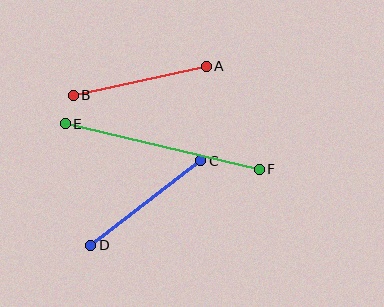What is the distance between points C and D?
The distance is approximately 139 pixels.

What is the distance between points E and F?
The distance is approximately 199 pixels.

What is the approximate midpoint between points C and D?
The midpoint is at approximately (146, 203) pixels.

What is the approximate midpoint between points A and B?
The midpoint is at approximately (140, 81) pixels.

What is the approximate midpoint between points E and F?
The midpoint is at approximately (162, 147) pixels.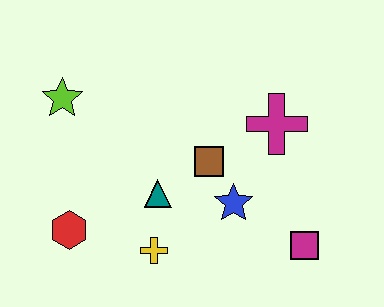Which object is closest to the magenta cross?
The brown square is closest to the magenta cross.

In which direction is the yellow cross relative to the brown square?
The yellow cross is below the brown square.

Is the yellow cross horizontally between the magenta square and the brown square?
No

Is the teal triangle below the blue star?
No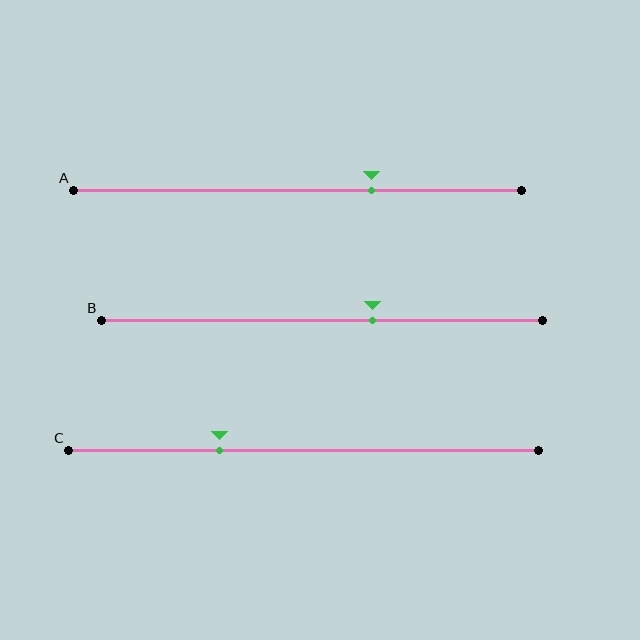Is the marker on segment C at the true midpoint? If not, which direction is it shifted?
No, the marker on segment C is shifted to the left by about 18% of the segment length.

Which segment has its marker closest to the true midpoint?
Segment B has its marker closest to the true midpoint.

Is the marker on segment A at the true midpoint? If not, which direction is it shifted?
No, the marker on segment A is shifted to the right by about 17% of the segment length.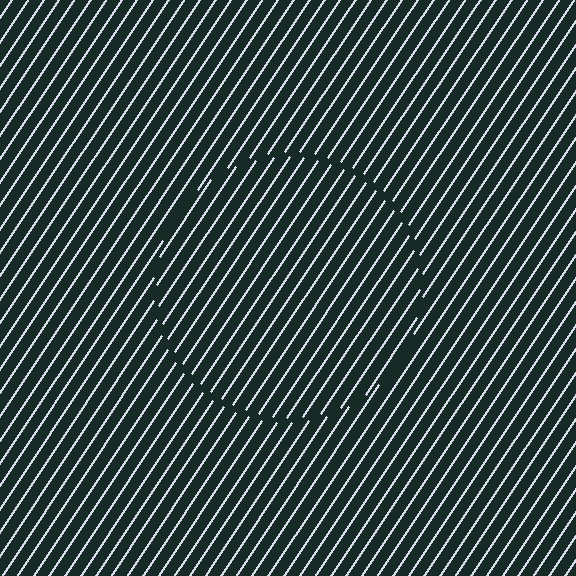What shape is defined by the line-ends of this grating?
An illusory circle. The interior of the shape contains the same grating, shifted by half a period — the contour is defined by the phase discontinuity where line-ends from the inner and outer gratings abut.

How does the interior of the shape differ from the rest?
The interior of the shape contains the same grating, shifted by half a period — the contour is defined by the phase discontinuity where line-ends from the inner and outer gratings abut.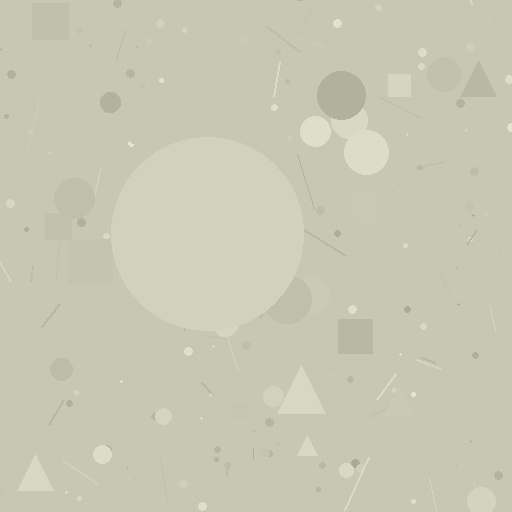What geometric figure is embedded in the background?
A circle is embedded in the background.